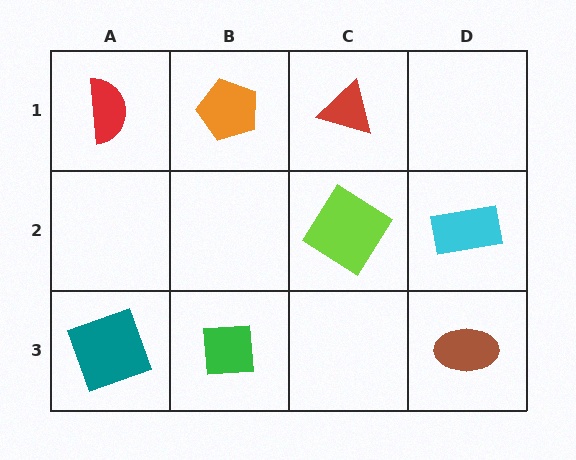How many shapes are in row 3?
3 shapes.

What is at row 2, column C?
A lime diamond.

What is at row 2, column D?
A cyan rectangle.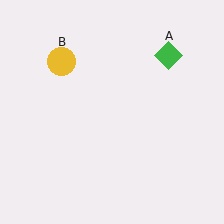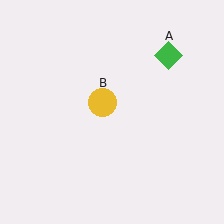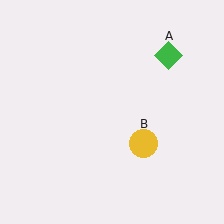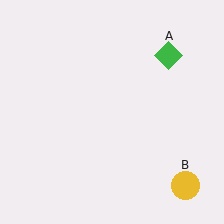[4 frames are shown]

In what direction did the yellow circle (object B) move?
The yellow circle (object B) moved down and to the right.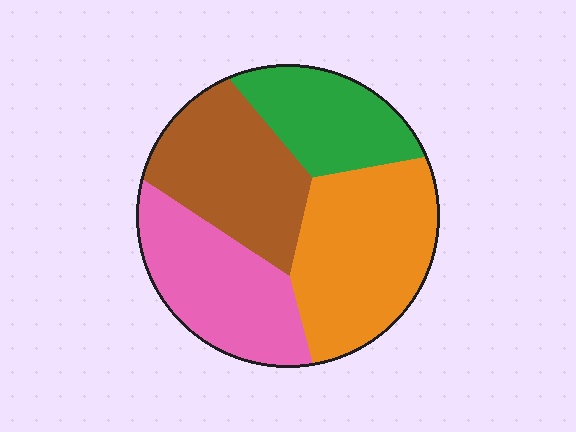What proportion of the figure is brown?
Brown takes up between a sixth and a third of the figure.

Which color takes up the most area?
Orange, at roughly 30%.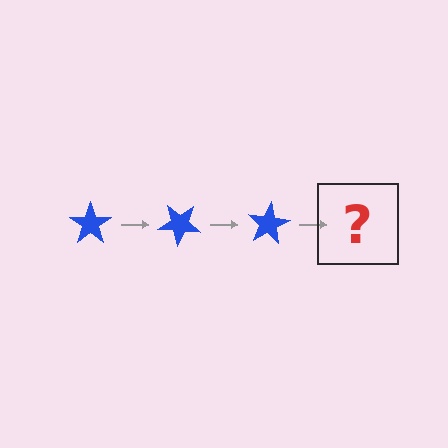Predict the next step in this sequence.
The next step is a blue star rotated 120 degrees.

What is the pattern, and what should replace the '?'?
The pattern is that the star rotates 40 degrees each step. The '?' should be a blue star rotated 120 degrees.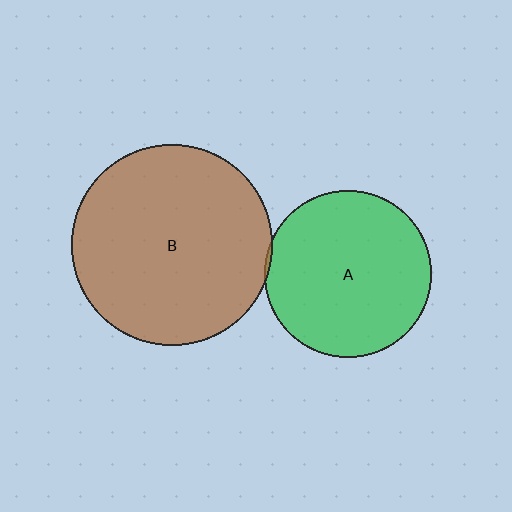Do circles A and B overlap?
Yes.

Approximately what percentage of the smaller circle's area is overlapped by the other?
Approximately 5%.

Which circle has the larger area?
Circle B (brown).